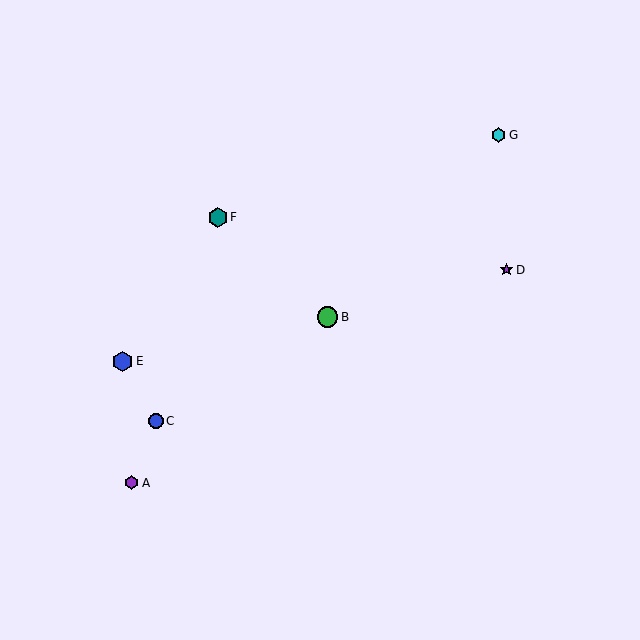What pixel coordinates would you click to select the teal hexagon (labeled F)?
Click at (218, 217) to select the teal hexagon F.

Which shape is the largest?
The blue hexagon (labeled E) is the largest.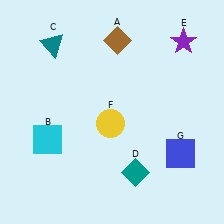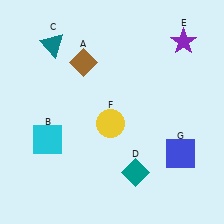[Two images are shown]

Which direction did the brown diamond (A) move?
The brown diamond (A) moved left.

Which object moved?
The brown diamond (A) moved left.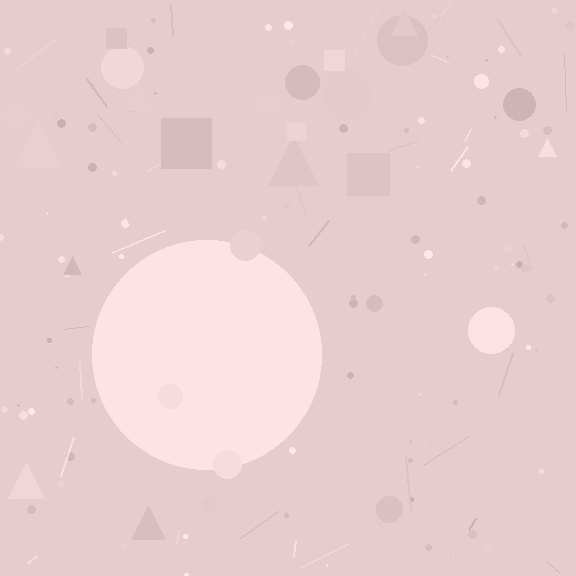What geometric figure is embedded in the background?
A circle is embedded in the background.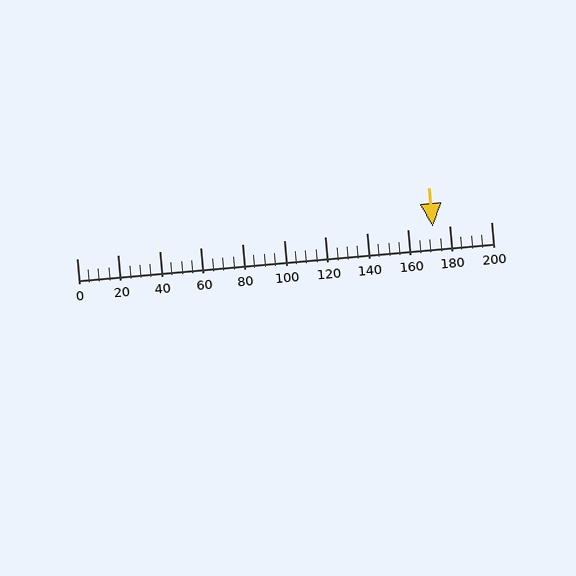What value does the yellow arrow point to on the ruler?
The yellow arrow points to approximately 172.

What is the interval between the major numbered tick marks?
The major tick marks are spaced 20 units apart.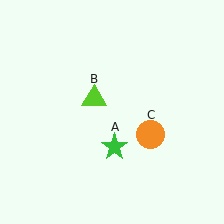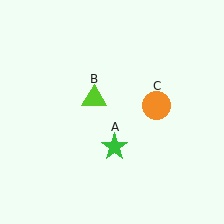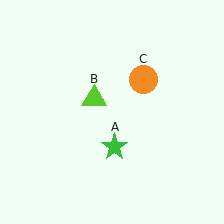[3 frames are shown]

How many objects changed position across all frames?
1 object changed position: orange circle (object C).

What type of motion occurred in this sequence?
The orange circle (object C) rotated counterclockwise around the center of the scene.